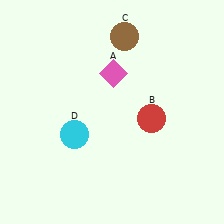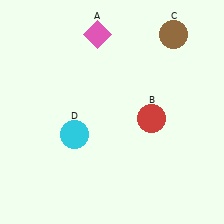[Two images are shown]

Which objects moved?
The objects that moved are: the pink diamond (A), the brown circle (C).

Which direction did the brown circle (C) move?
The brown circle (C) moved right.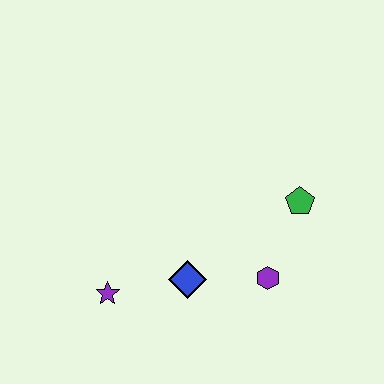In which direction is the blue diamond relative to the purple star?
The blue diamond is to the right of the purple star.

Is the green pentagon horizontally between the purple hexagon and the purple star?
No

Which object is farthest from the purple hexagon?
The purple star is farthest from the purple hexagon.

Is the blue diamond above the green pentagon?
No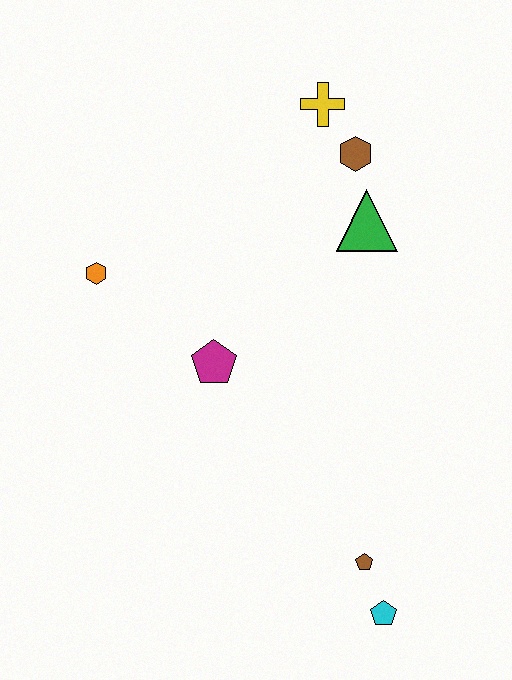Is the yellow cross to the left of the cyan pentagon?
Yes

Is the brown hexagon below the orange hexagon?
No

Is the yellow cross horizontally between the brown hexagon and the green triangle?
No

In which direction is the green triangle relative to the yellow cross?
The green triangle is below the yellow cross.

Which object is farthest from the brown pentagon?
The yellow cross is farthest from the brown pentagon.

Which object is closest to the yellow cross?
The brown hexagon is closest to the yellow cross.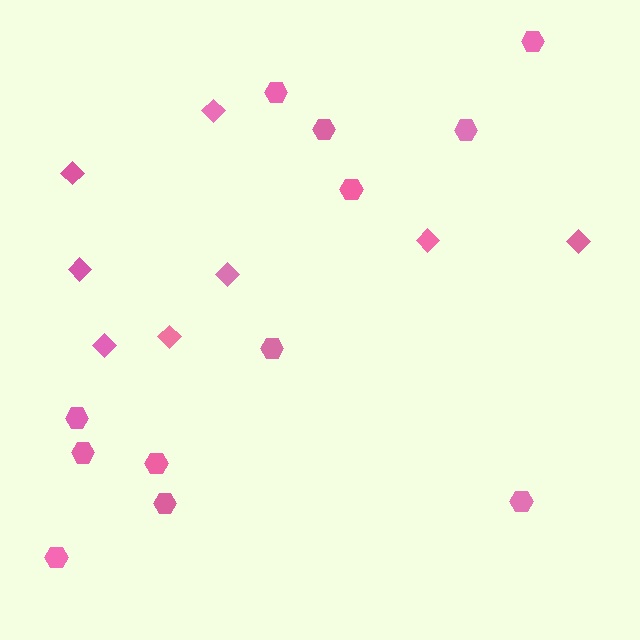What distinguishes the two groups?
There are 2 groups: one group of diamonds (8) and one group of hexagons (12).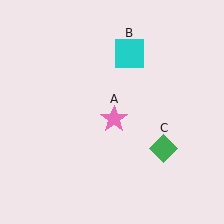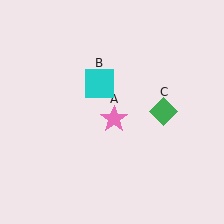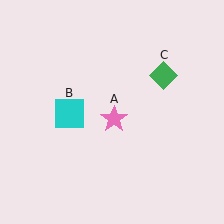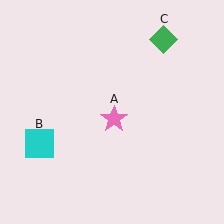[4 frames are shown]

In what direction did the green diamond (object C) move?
The green diamond (object C) moved up.